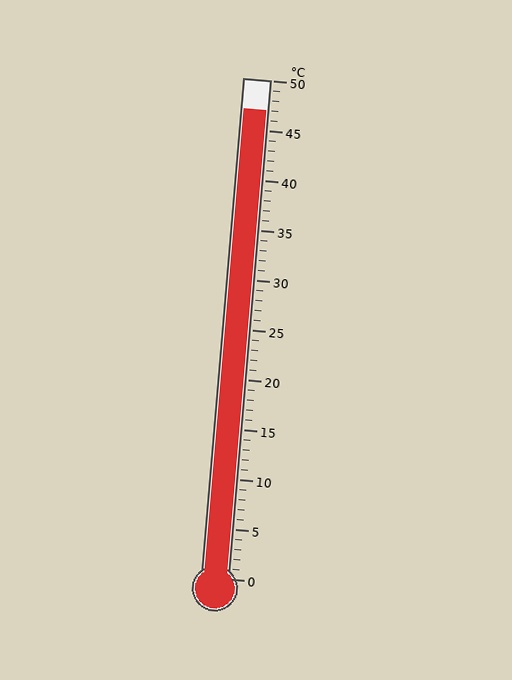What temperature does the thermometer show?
The thermometer shows approximately 47°C.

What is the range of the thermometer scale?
The thermometer scale ranges from 0°C to 50°C.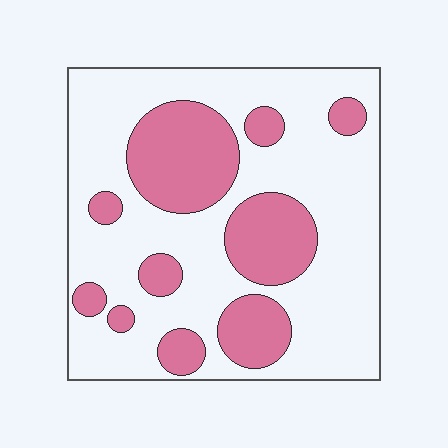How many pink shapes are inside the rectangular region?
10.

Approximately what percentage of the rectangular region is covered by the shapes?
Approximately 30%.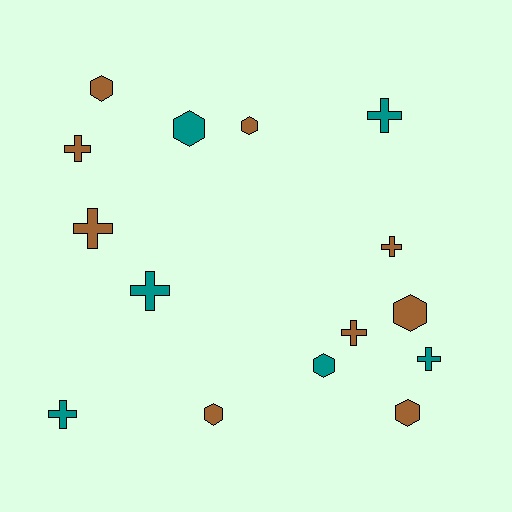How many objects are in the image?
There are 15 objects.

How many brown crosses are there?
There are 4 brown crosses.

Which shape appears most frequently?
Cross, with 8 objects.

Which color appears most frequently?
Brown, with 9 objects.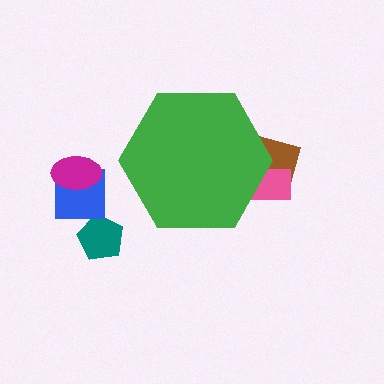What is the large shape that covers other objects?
A green hexagon.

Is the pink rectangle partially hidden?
Yes, the pink rectangle is partially hidden behind the green hexagon.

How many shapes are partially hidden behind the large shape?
2 shapes are partially hidden.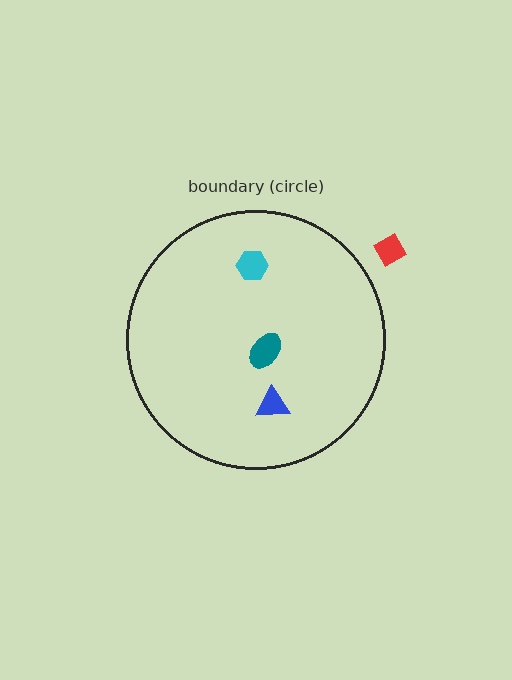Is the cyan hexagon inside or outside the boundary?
Inside.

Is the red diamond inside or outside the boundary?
Outside.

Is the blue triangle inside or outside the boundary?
Inside.